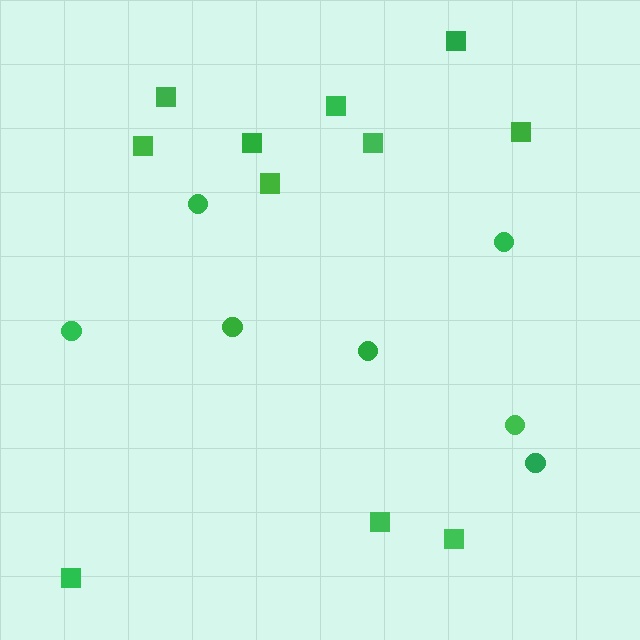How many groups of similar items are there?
There are 2 groups: one group of squares (11) and one group of circles (7).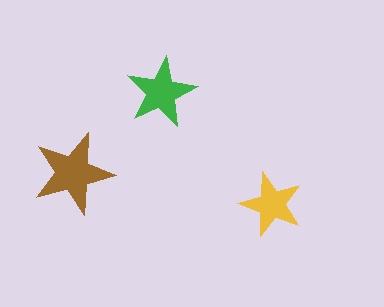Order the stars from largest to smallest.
the brown one, the green one, the yellow one.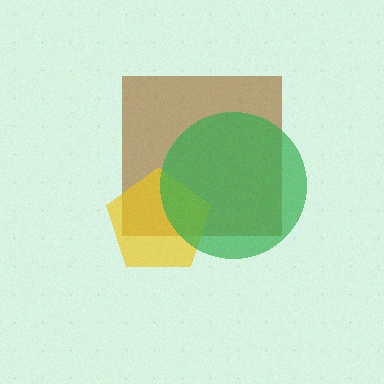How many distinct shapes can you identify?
There are 3 distinct shapes: a brown square, a yellow pentagon, a green circle.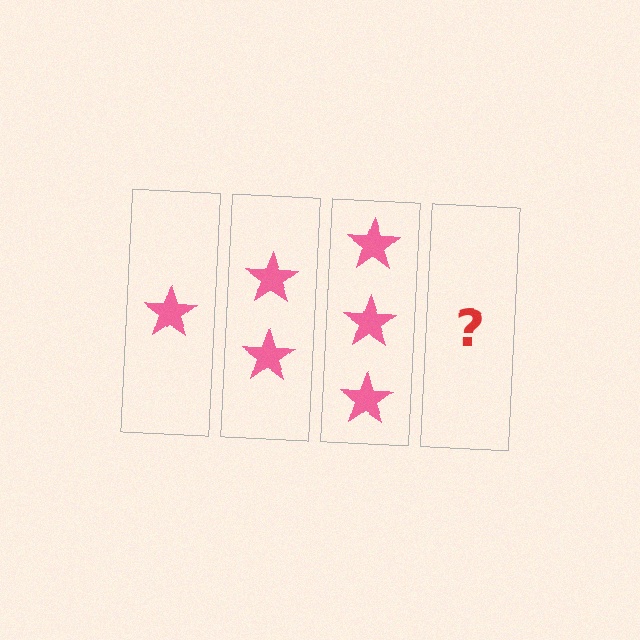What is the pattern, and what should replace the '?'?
The pattern is that each step adds one more star. The '?' should be 4 stars.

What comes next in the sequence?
The next element should be 4 stars.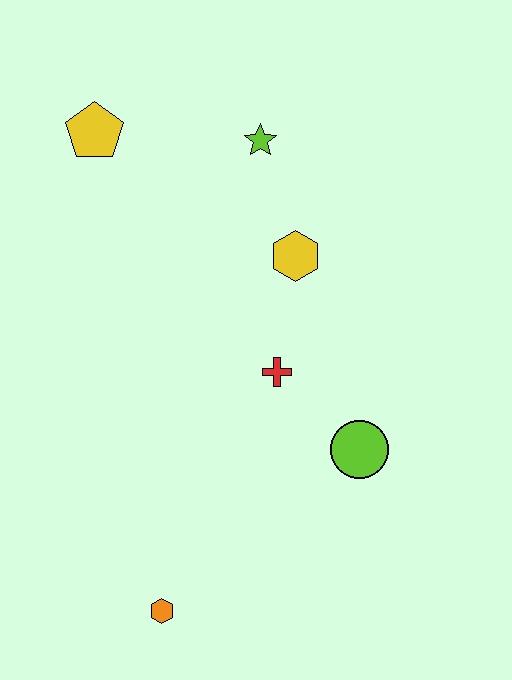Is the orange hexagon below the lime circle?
Yes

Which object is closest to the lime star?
The yellow hexagon is closest to the lime star.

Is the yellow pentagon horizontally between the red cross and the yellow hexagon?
No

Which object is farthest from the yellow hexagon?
The orange hexagon is farthest from the yellow hexagon.